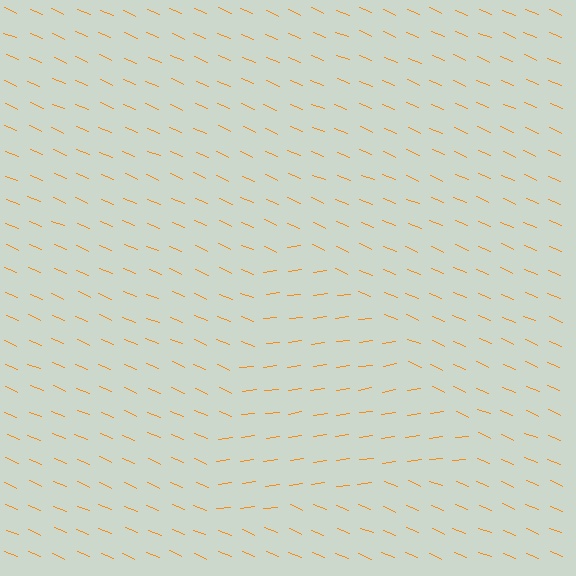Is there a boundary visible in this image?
Yes, there is a texture boundary formed by a change in line orientation.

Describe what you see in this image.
The image is filled with small orange line segments. A triangle region in the image has lines oriented differently from the surrounding lines, creating a visible texture boundary.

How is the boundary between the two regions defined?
The boundary is defined purely by a change in line orientation (approximately 30 degrees difference). All lines are the same color and thickness.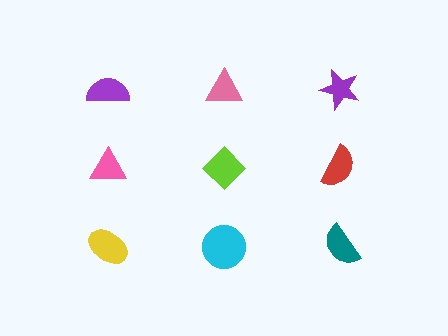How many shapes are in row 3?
3 shapes.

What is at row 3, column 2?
A cyan circle.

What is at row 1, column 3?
A purple star.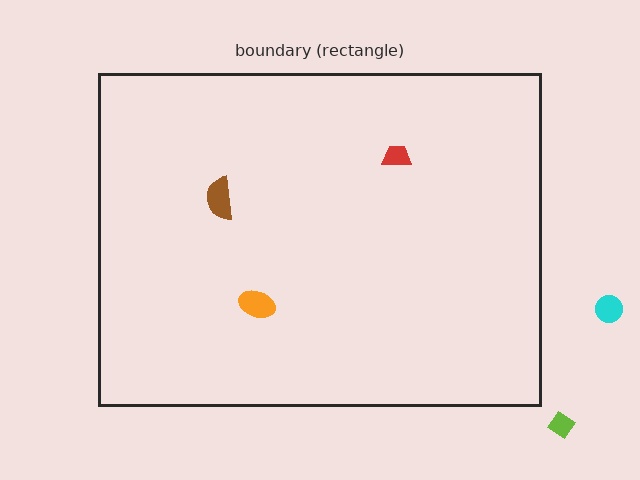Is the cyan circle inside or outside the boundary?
Outside.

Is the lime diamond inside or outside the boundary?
Outside.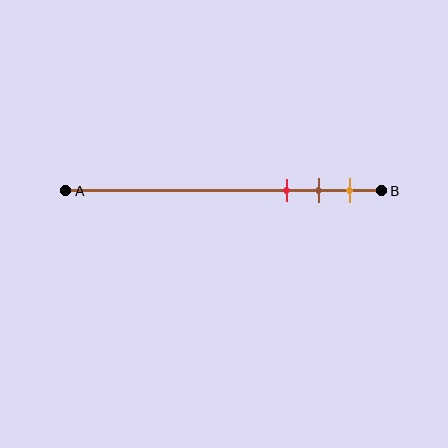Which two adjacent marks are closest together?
The brown and orange marks are the closest adjacent pair.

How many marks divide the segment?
There are 3 marks dividing the segment.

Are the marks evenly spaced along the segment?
Yes, the marks are approximately evenly spaced.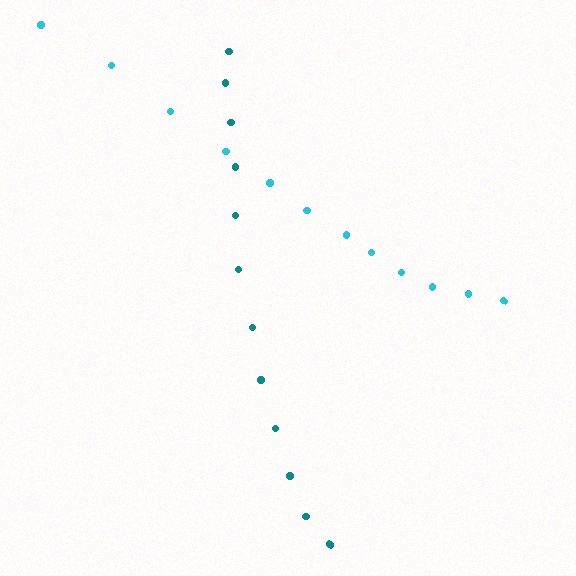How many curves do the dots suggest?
There are 2 distinct paths.